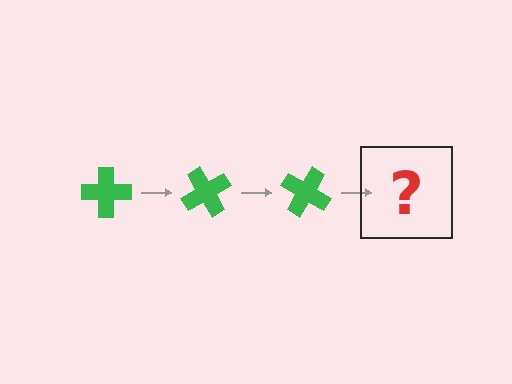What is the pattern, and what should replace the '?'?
The pattern is that the cross rotates 60 degrees each step. The '?' should be a green cross rotated 180 degrees.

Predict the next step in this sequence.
The next step is a green cross rotated 180 degrees.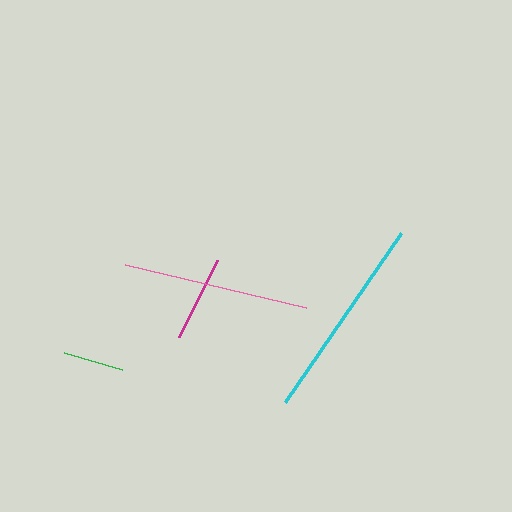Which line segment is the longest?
The cyan line is the longest at approximately 204 pixels.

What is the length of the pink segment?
The pink segment is approximately 186 pixels long.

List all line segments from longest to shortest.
From longest to shortest: cyan, pink, magenta, green.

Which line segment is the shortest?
The green line is the shortest at approximately 60 pixels.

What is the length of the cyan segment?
The cyan segment is approximately 204 pixels long.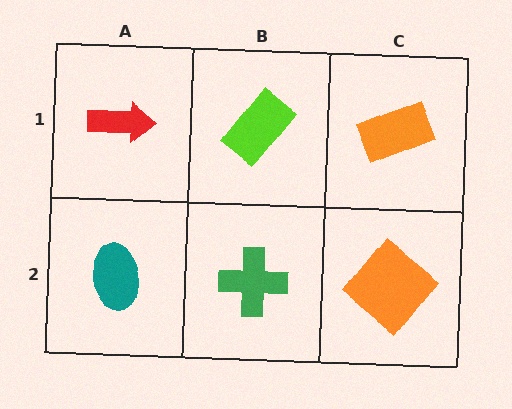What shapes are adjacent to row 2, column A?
A red arrow (row 1, column A), a green cross (row 2, column B).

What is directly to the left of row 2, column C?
A green cross.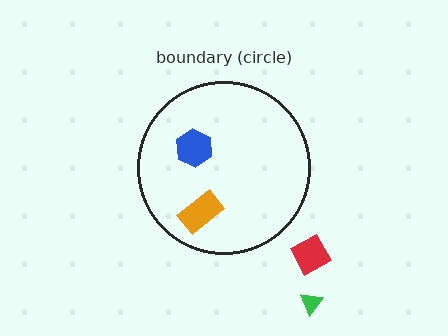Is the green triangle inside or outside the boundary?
Outside.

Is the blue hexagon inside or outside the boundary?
Inside.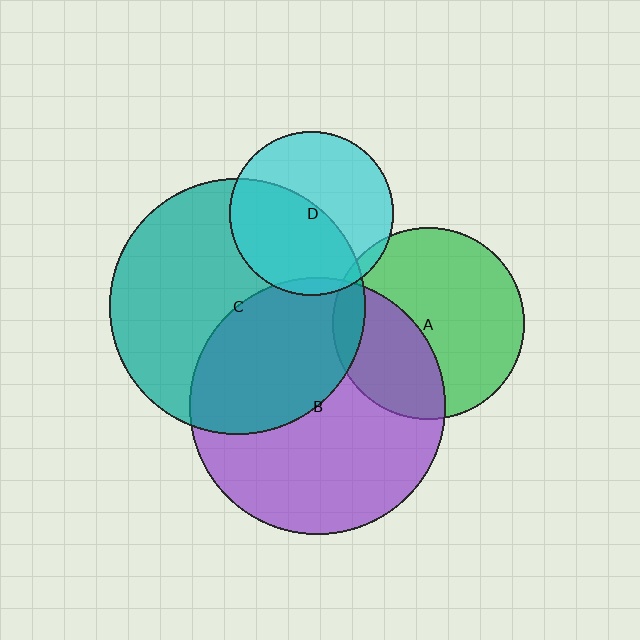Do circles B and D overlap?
Yes.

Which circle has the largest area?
Circle B (purple).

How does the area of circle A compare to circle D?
Approximately 1.4 times.